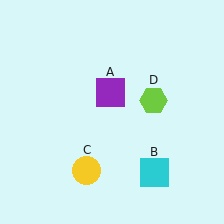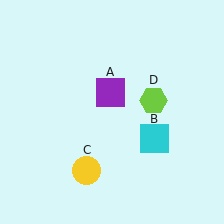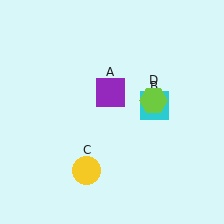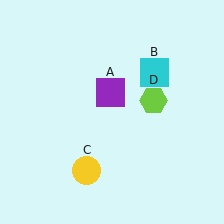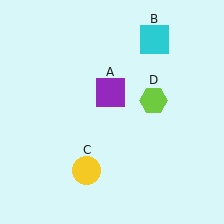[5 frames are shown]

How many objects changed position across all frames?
1 object changed position: cyan square (object B).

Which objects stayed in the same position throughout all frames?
Purple square (object A) and yellow circle (object C) and lime hexagon (object D) remained stationary.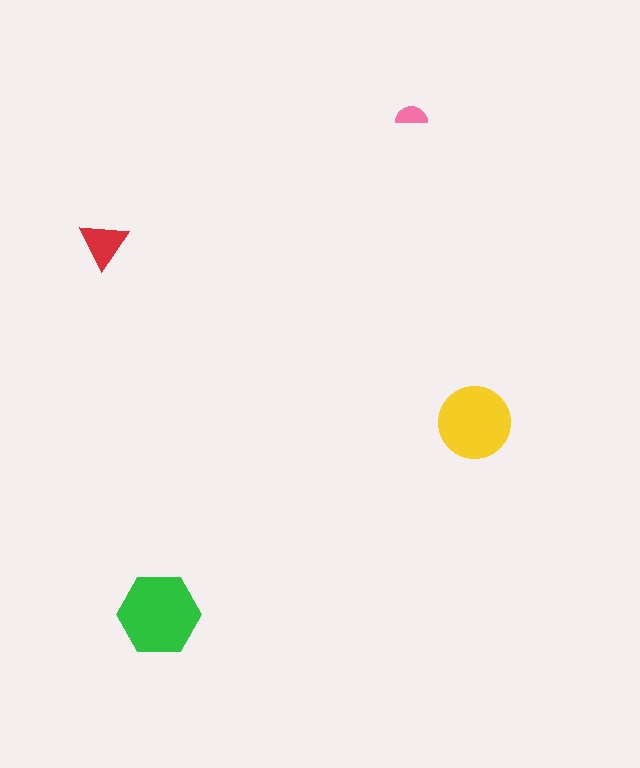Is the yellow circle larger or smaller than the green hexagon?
Smaller.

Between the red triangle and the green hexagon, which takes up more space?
The green hexagon.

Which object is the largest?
The green hexagon.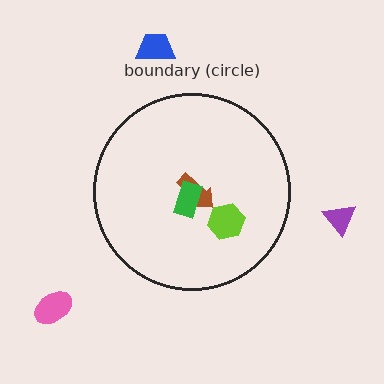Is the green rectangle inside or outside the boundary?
Inside.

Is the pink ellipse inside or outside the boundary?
Outside.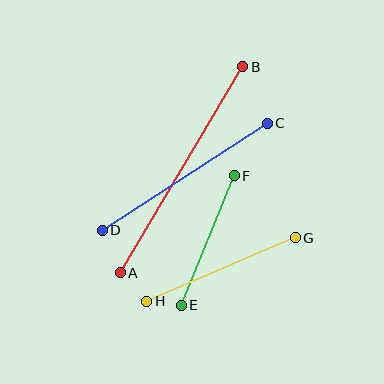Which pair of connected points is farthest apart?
Points A and B are farthest apart.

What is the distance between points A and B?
The distance is approximately 240 pixels.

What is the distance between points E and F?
The distance is approximately 140 pixels.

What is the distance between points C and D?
The distance is approximately 197 pixels.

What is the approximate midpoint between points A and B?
The midpoint is at approximately (181, 170) pixels.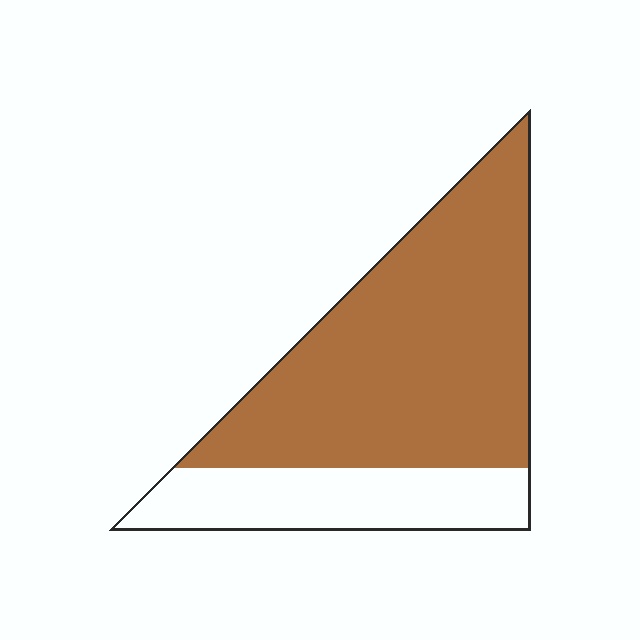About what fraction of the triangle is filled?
About three quarters (3/4).